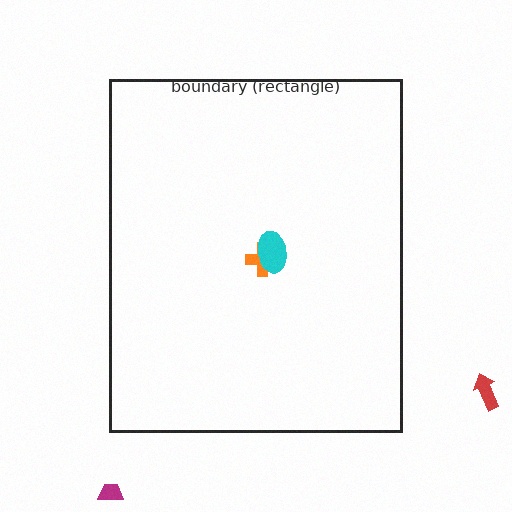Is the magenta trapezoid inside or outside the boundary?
Outside.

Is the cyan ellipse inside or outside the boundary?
Inside.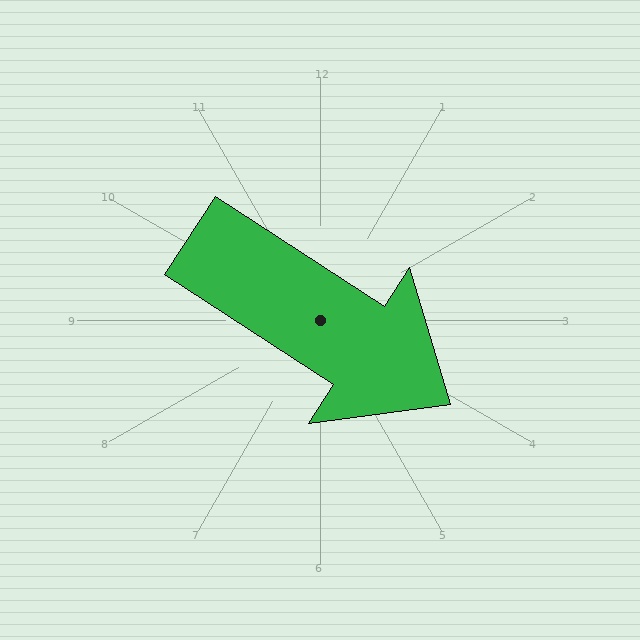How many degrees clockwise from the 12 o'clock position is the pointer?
Approximately 123 degrees.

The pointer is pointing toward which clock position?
Roughly 4 o'clock.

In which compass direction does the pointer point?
Southeast.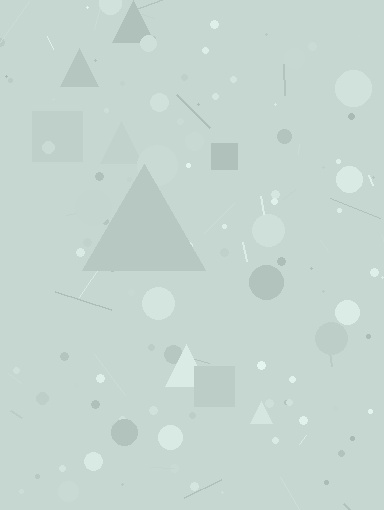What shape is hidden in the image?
A triangle is hidden in the image.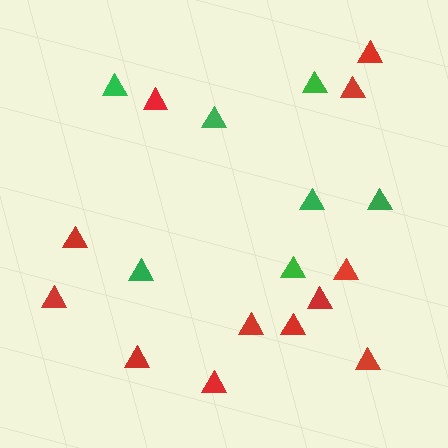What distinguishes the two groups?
There are 2 groups: one group of green triangles (7) and one group of red triangles (12).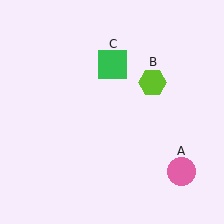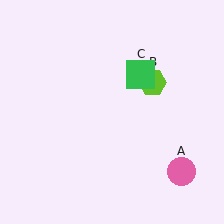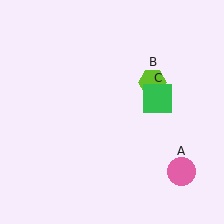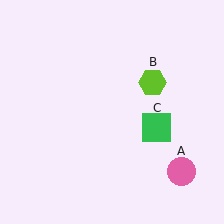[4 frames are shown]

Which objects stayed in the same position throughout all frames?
Pink circle (object A) and lime hexagon (object B) remained stationary.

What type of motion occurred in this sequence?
The green square (object C) rotated clockwise around the center of the scene.